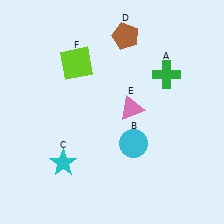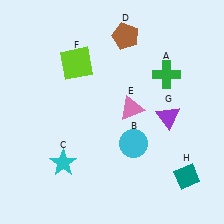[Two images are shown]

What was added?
A purple triangle (G), a teal diamond (H) were added in Image 2.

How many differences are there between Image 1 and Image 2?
There are 2 differences between the two images.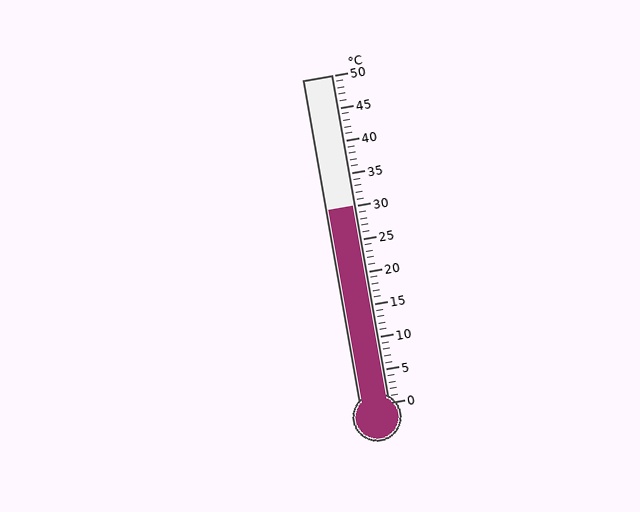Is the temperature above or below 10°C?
The temperature is above 10°C.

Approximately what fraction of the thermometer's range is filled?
The thermometer is filled to approximately 60% of its range.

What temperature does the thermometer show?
The thermometer shows approximately 30°C.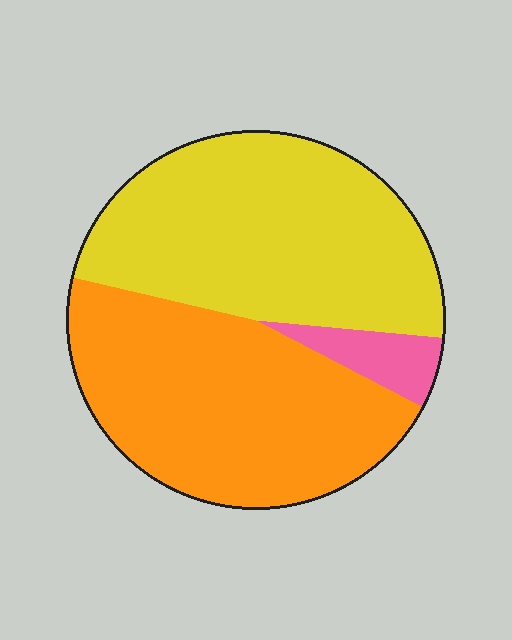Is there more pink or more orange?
Orange.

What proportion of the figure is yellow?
Yellow covers roughly 50% of the figure.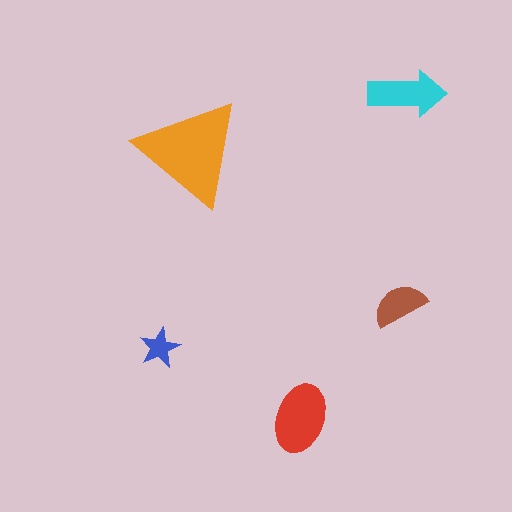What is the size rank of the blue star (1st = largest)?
5th.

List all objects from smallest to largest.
The blue star, the brown semicircle, the cyan arrow, the red ellipse, the orange triangle.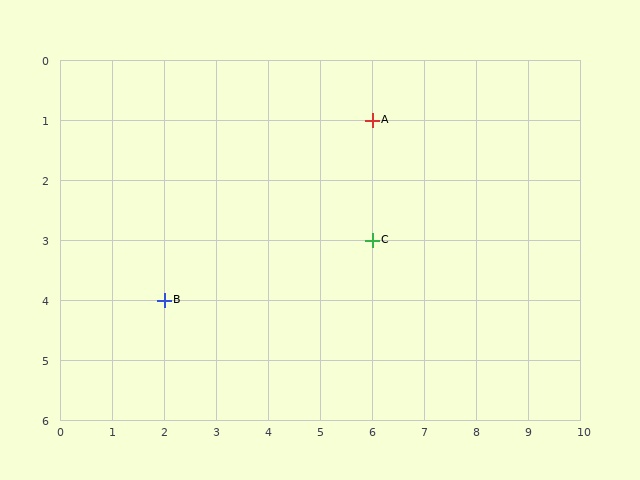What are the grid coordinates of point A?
Point A is at grid coordinates (6, 1).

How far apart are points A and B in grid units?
Points A and B are 4 columns and 3 rows apart (about 5.0 grid units diagonally).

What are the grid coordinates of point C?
Point C is at grid coordinates (6, 3).